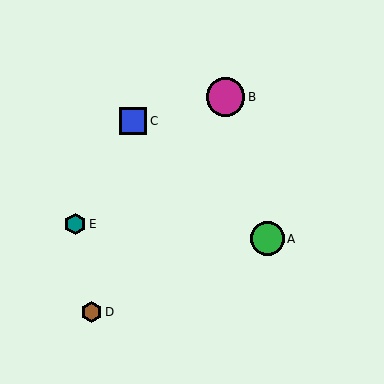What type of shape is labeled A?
Shape A is a green circle.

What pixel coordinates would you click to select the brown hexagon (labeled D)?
Click at (91, 312) to select the brown hexagon D.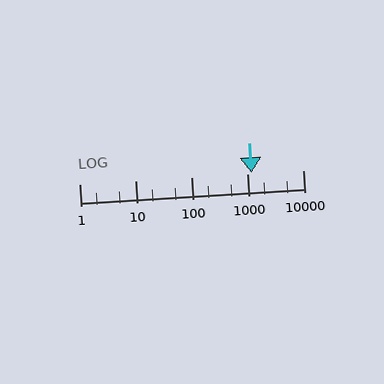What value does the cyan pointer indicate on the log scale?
The pointer indicates approximately 1200.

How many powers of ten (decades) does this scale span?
The scale spans 4 decades, from 1 to 10000.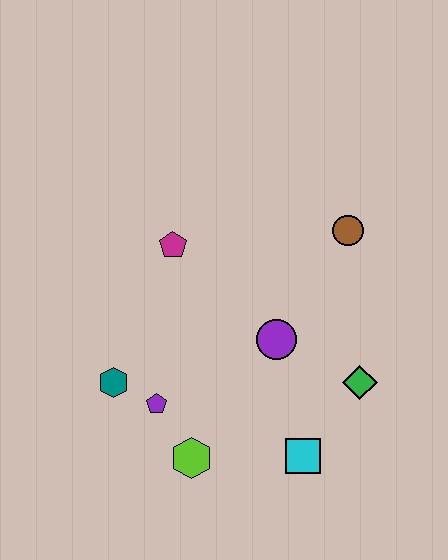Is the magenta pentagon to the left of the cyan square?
Yes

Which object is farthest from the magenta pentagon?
The cyan square is farthest from the magenta pentagon.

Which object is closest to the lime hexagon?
The purple pentagon is closest to the lime hexagon.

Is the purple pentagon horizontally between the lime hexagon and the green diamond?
No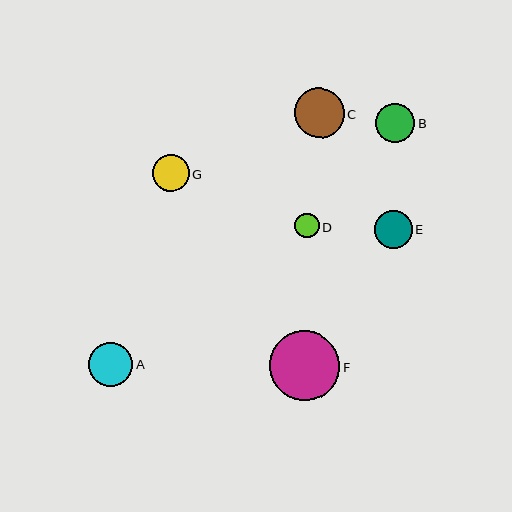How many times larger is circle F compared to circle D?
Circle F is approximately 2.8 times the size of circle D.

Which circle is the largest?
Circle F is the largest with a size of approximately 70 pixels.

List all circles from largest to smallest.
From largest to smallest: F, C, A, B, E, G, D.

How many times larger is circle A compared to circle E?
Circle A is approximately 1.2 times the size of circle E.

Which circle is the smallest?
Circle D is the smallest with a size of approximately 24 pixels.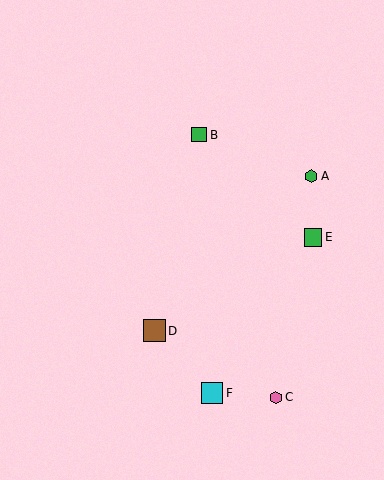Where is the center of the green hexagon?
The center of the green hexagon is at (311, 176).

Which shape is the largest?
The brown square (labeled D) is the largest.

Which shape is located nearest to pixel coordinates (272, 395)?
The pink hexagon (labeled C) at (276, 397) is nearest to that location.